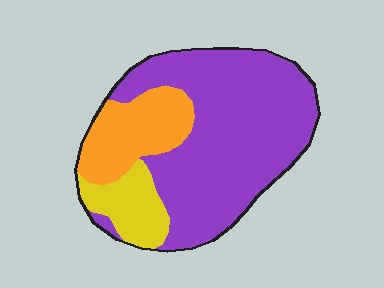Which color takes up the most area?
Purple, at roughly 65%.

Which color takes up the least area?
Yellow, at roughly 15%.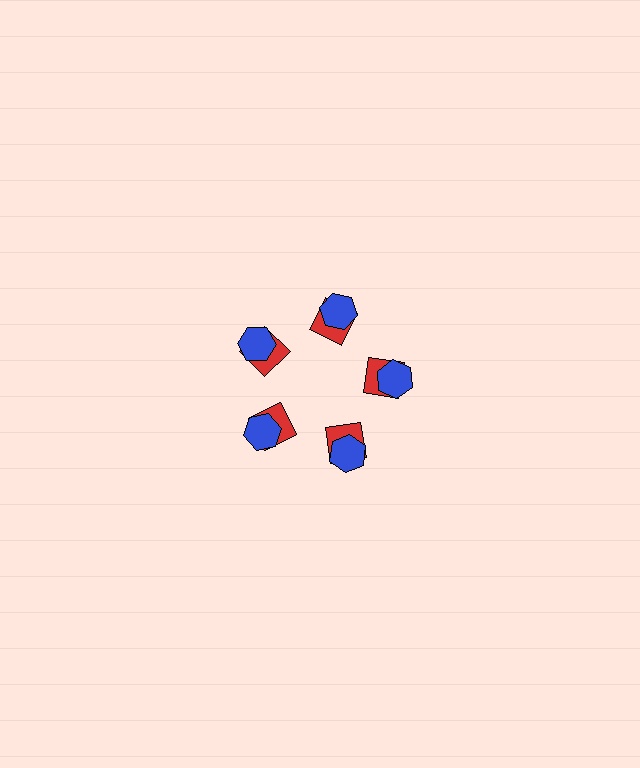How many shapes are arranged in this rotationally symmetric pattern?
There are 10 shapes, arranged in 5 groups of 2.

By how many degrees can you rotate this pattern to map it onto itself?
The pattern maps onto itself every 72 degrees of rotation.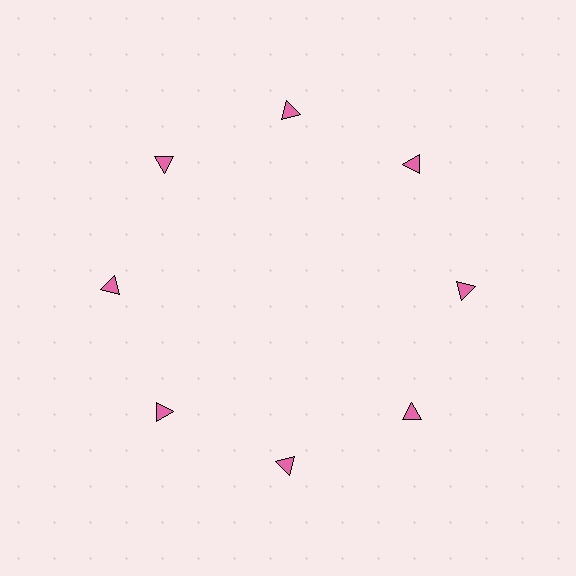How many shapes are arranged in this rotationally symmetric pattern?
There are 8 shapes, arranged in 8 groups of 1.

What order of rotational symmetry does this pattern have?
This pattern has 8-fold rotational symmetry.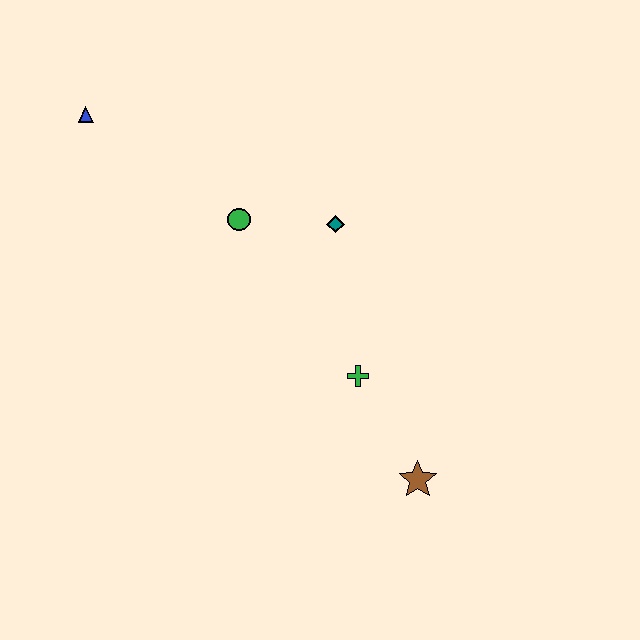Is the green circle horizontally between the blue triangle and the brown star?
Yes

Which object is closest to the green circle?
The teal diamond is closest to the green circle.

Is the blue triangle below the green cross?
No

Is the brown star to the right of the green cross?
Yes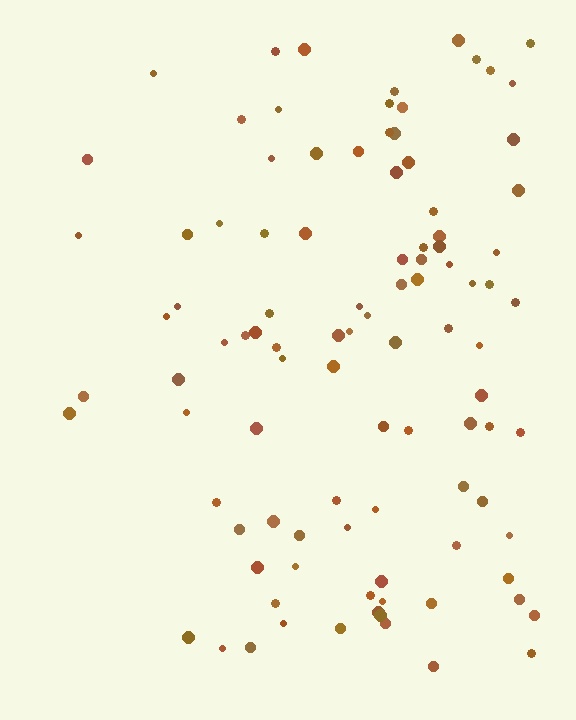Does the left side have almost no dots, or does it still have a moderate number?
Still a moderate number, just noticeably fewer than the right.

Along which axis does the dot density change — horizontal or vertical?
Horizontal.